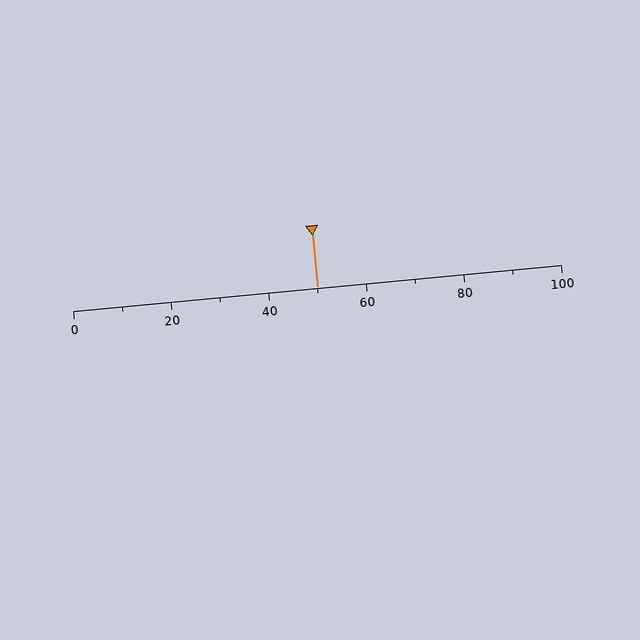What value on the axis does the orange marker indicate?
The marker indicates approximately 50.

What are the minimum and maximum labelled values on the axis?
The axis runs from 0 to 100.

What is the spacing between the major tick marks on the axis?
The major ticks are spaced 20 apart.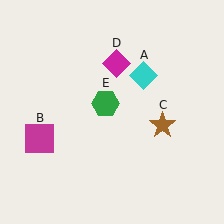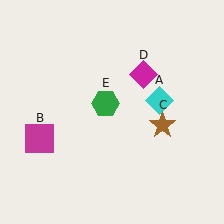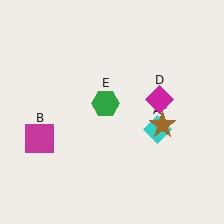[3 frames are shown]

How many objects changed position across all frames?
2 objects changed position: cyan diamond (object A), magenta diamond (object D).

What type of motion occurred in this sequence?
The cyan diamond (object A), magenta diamond (object D) rotated clockwise around the center of the scene.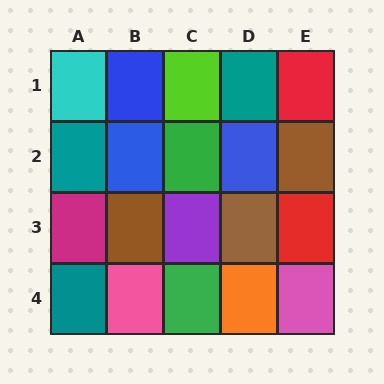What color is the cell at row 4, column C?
Green.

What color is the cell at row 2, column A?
Teal.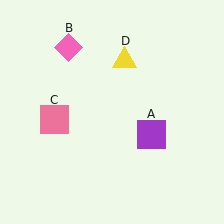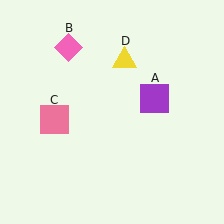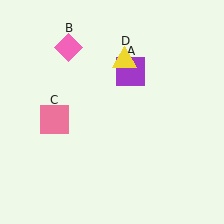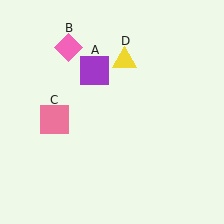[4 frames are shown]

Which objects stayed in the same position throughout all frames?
Pink diamond (object B) and pink square (object C) and yellow triangle (object D) remained stationary.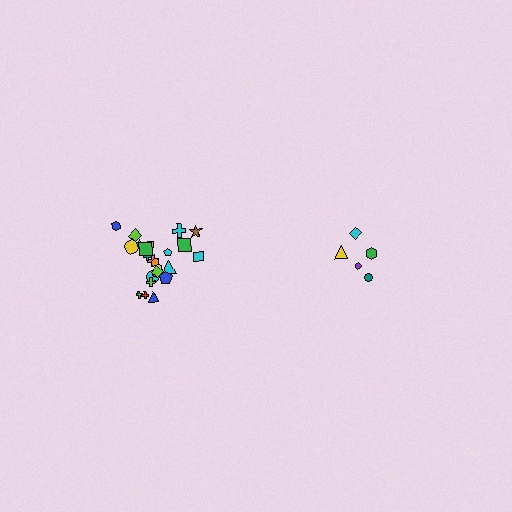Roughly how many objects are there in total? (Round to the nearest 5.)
Roughly 30 objects in total.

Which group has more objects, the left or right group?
The left group.